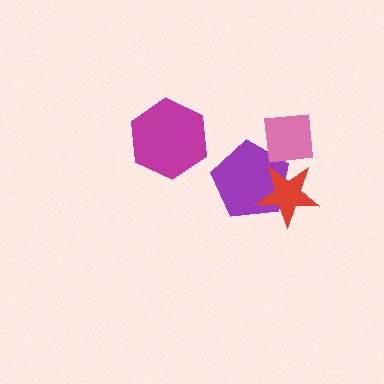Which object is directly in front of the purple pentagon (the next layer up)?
The pink square is directly in front of the purple pentagon.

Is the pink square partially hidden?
Yes, it is partially covered by another shape.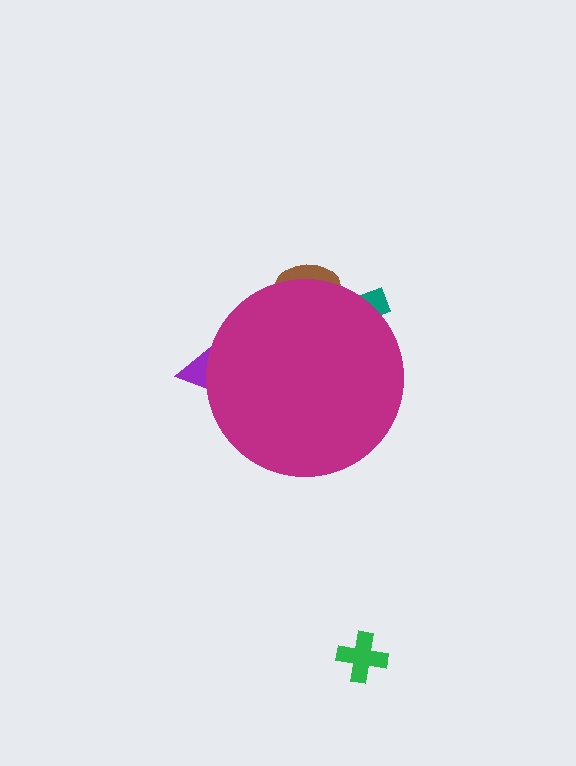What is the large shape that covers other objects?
A magenta circle.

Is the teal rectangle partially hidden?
Yes, the teal rectangle is partially hidden behind the magenta circle.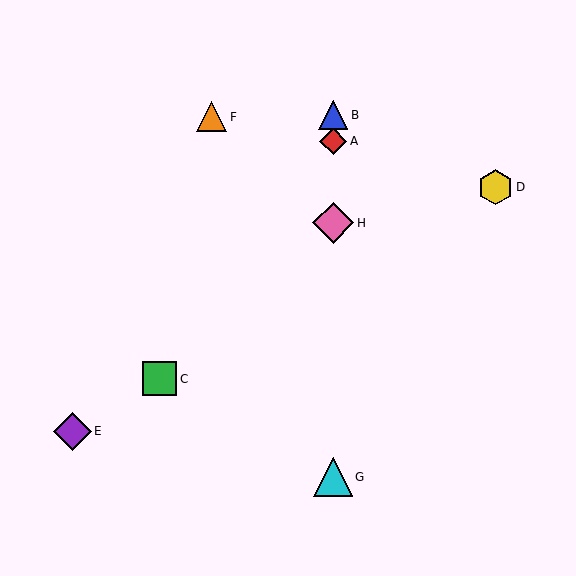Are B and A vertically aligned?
Yes, both are at x≈333.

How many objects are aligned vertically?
4 objects (A, B, G, H) are aligned vertically.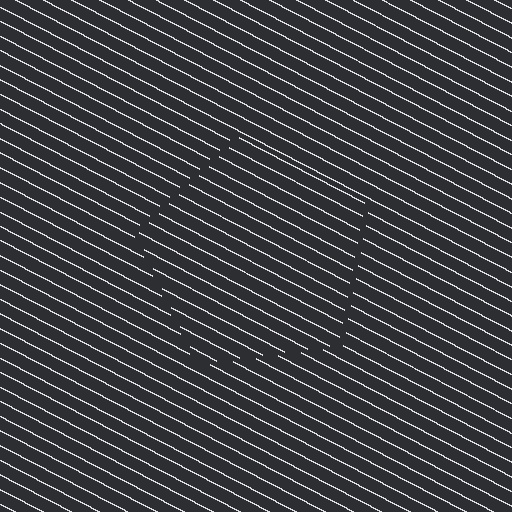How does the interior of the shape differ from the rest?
The interior of the shape contains the same grating, shifted by half a period — the contour is defined by the phase discontinuity where line-ends from the inner and outer gratings abut.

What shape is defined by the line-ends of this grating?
An illusory pentagon. The interior of the shape contains the same grating, shifted by half a period — the contour is defined by the phase discontinuity where line-ends from the inner and outer gratings abut.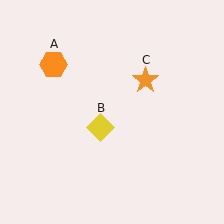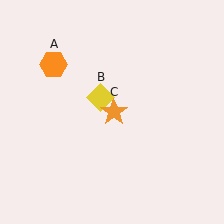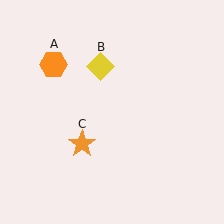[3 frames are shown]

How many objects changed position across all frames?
2 objects changed position: yellow diamond (object B), orange star (object C).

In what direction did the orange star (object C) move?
The orange star (object C) moved down and to the left.